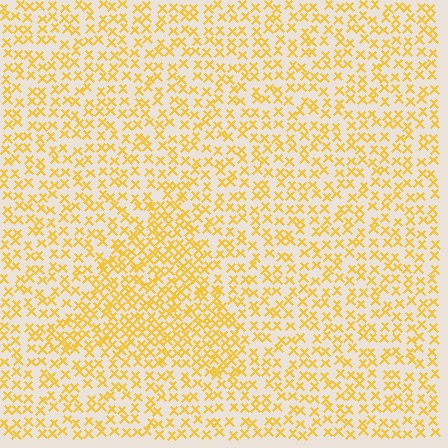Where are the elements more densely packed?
The elements are more densely packed inside the triangle boundary.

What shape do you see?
I see a triangle.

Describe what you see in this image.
The image contains small yellow elements arranged at two different densities. A triangle-shaped region is visible where the elements are more densely packed than the surrounding area.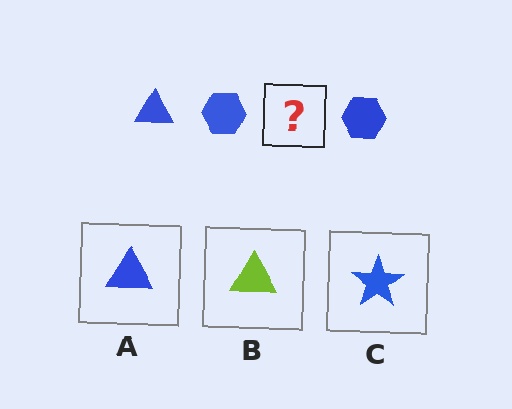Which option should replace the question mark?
Option A.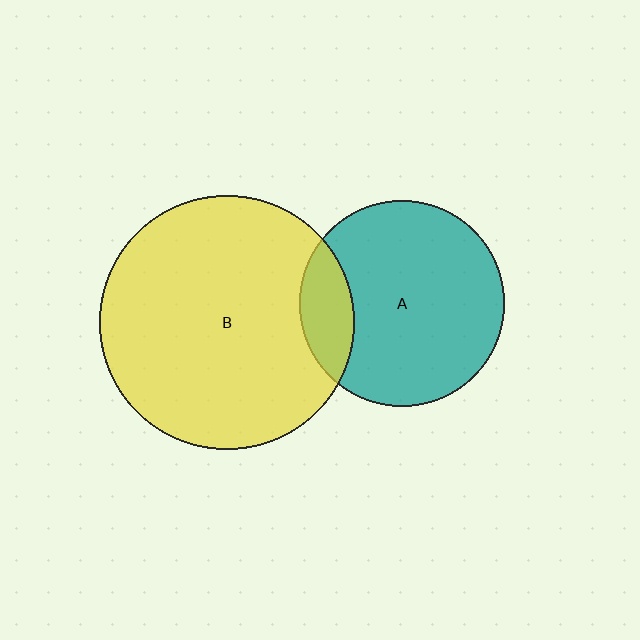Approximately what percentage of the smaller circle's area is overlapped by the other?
Approximately 15%.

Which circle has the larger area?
Circle B (yellow).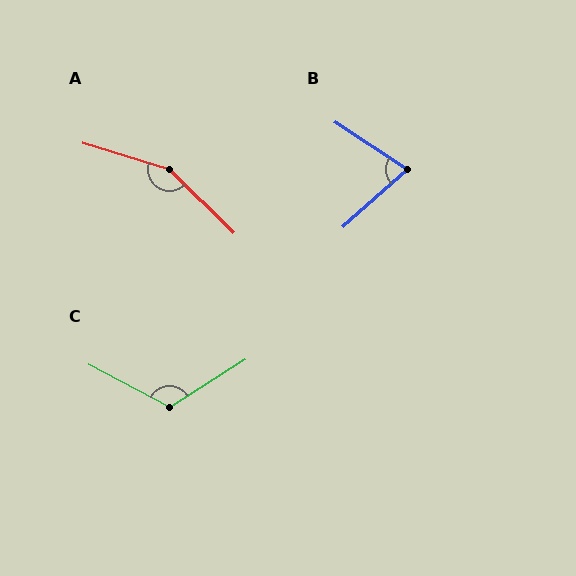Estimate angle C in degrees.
Approximately 120 degrees.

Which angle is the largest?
A, at approximately 153 degrees.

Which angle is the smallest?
B, at approximately 75 degrees.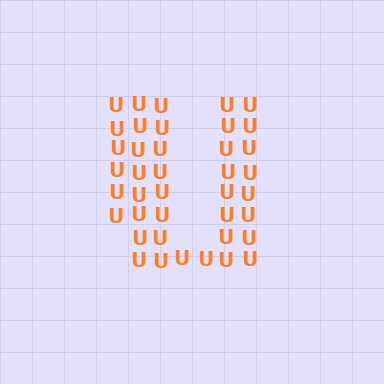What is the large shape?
The large shape is the letter U.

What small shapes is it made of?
It is made of small letter U's.